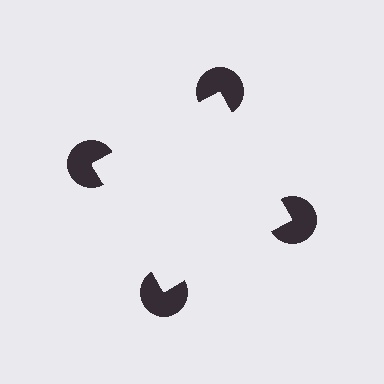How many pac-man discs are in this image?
There are 4 — one at each vertex of the illusory square.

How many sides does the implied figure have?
4 sides.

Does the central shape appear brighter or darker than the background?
It typically appears slightly brighter than the background, even though no actual brightness change is drawn.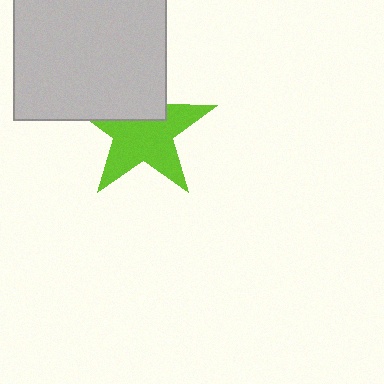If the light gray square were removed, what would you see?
You would see the complete lime star.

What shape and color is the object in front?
The object in front is a light gray square.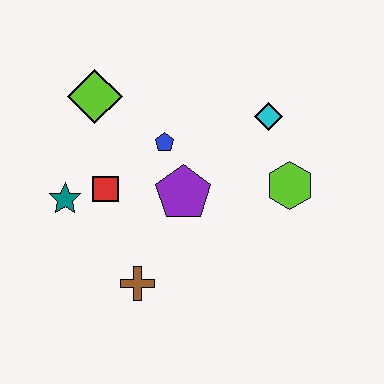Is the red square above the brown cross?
Yes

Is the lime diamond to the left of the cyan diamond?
Yes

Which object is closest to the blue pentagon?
The purple pentagon is closest to the blue pentagon.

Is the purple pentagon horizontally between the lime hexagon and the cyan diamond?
No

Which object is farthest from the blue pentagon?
The brown cross is farthest from the blue pentagon.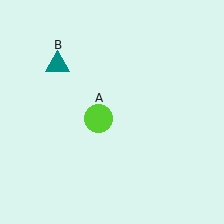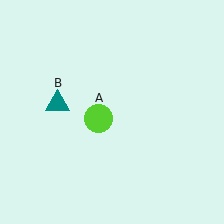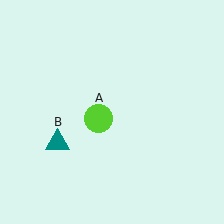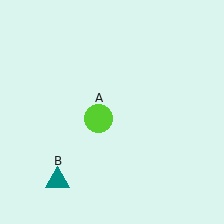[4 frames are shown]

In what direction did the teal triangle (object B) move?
The teal triangle (object B) moved down.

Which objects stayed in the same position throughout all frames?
Lime circle (object A) remained stationary.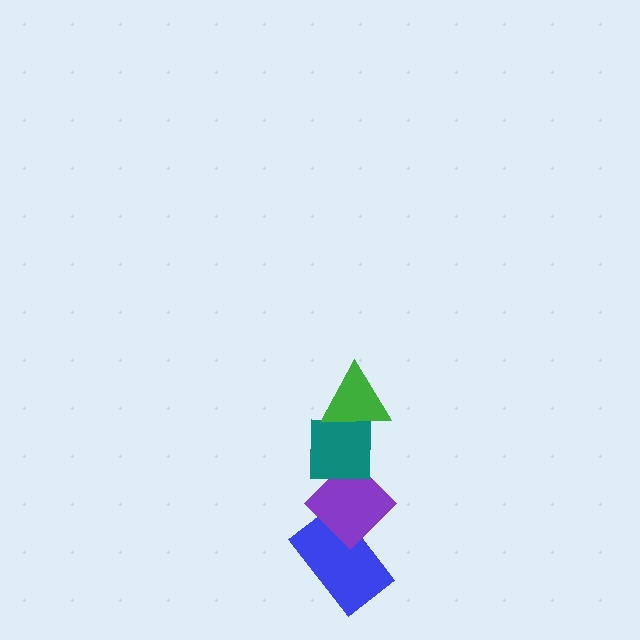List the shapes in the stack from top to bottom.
From top to bottom: the green triangle, the teal square, the purple diamond, the blue rectangle.